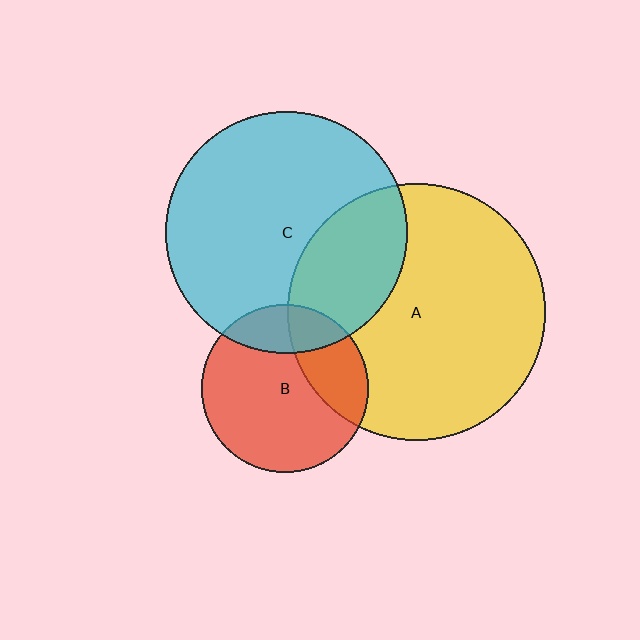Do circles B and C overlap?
Yes.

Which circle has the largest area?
Circle A (yellow).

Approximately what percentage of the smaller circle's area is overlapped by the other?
Approximately 20%.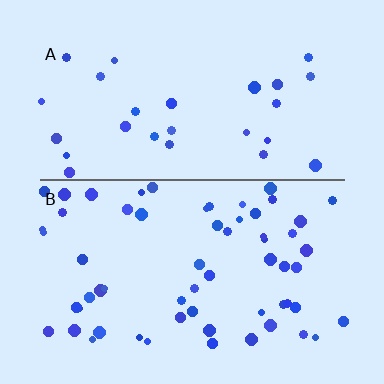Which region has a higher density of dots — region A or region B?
B (the bottom).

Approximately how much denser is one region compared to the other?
Approximately 2.2× — region B over region A.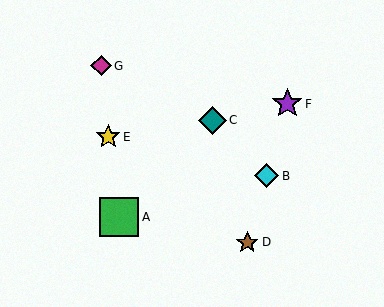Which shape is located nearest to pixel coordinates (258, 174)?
The cyan diamond (labeled B) at (267, 176) is nearest to that location.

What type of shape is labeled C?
Shape C is a teal diamond.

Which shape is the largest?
The green square (labeled A) is the largest.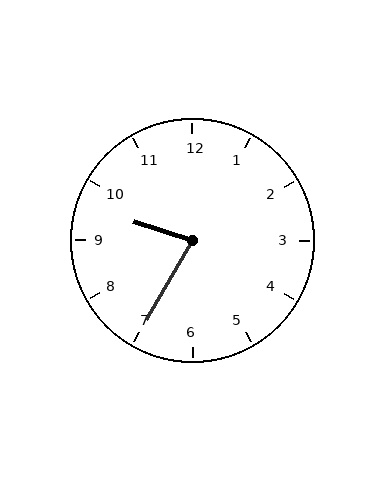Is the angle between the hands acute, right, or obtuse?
It is acute.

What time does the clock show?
9:35.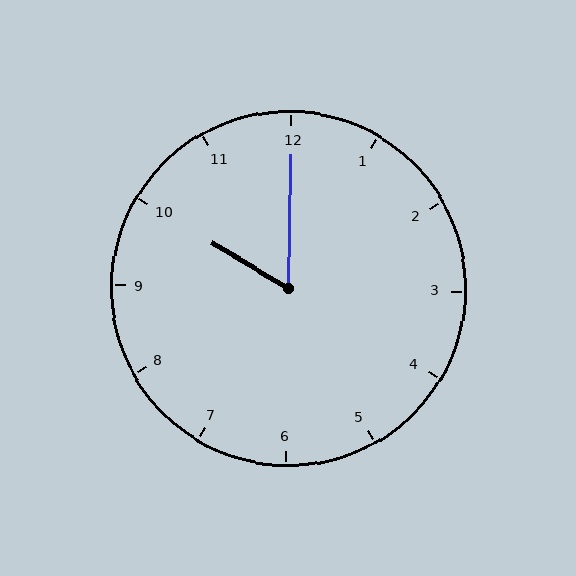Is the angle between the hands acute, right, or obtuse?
It is acute.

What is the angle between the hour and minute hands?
Approximately 60 degrees.